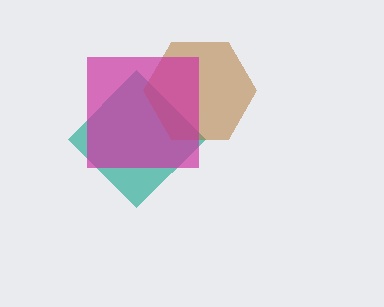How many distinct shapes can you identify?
There are 3 distinct shapes: a teal diamond, a brown hexagon, a magenta square.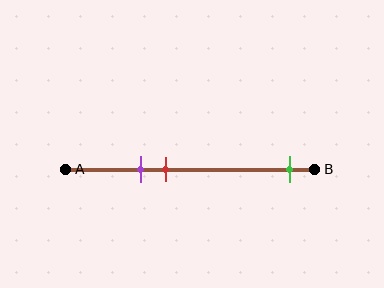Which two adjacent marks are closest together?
The purple and red marks are the closest adjacent pair.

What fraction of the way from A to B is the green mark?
The green mark is approximately 90% (0.9) of the way from A to B.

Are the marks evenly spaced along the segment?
No, the marks are not evenly spaced.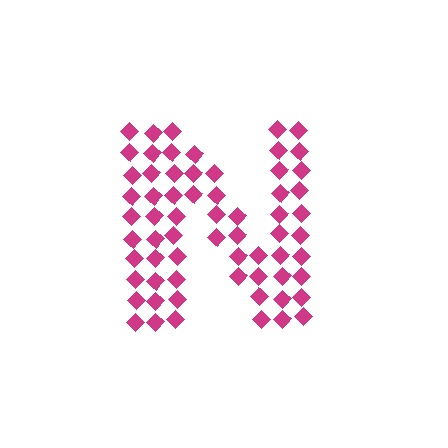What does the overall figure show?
The overall figure shows the letter N.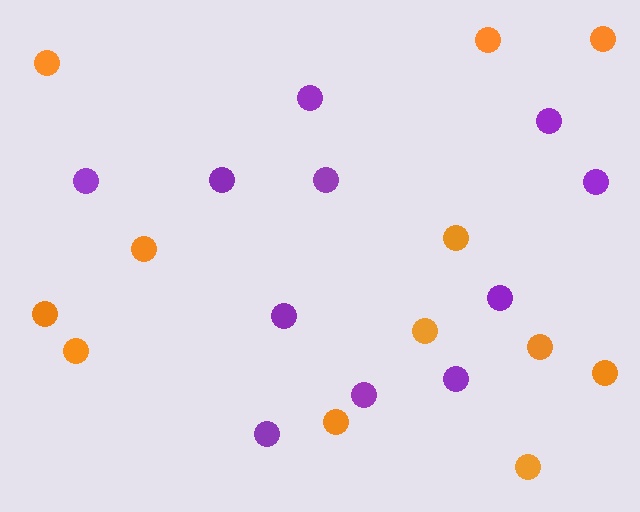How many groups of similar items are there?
There are 2 groups: one group of purple circles (11) and one group of orange circles (12).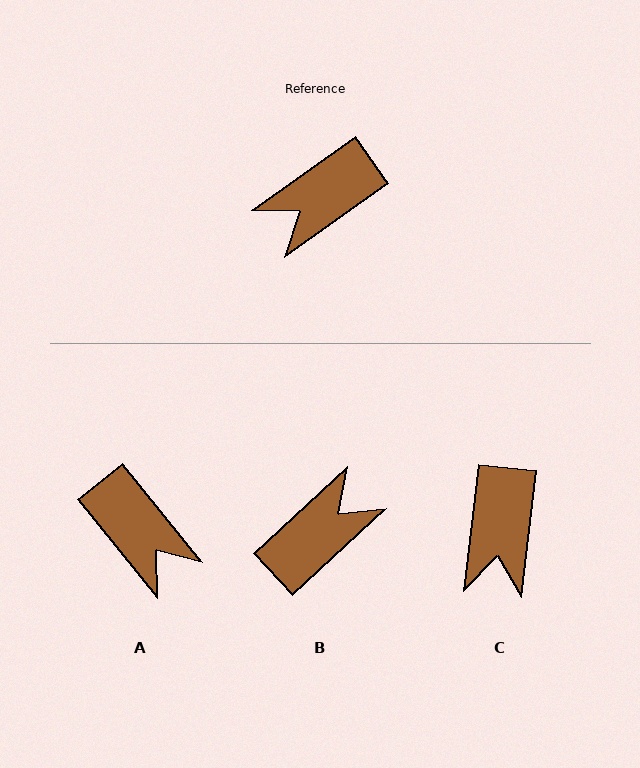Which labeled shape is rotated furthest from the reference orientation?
B, about 173 degrees away.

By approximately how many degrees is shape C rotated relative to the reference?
Approximately 48 degrees counter-clockwise.